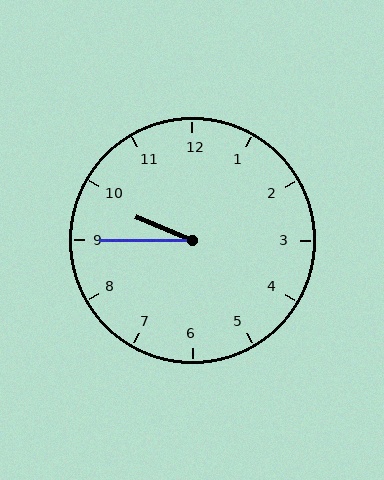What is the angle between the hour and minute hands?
Approximately 22 degrees.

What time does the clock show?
9:45.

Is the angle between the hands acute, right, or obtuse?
It is acute.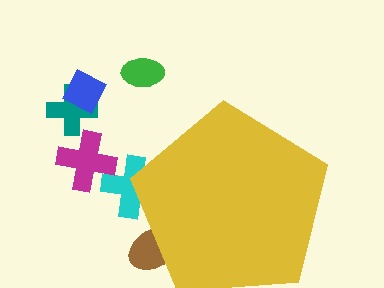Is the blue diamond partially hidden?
No, the blue diamond is fully visible.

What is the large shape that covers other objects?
A yellow pentagon.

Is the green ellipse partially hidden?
No, the green ellipse is fully visible.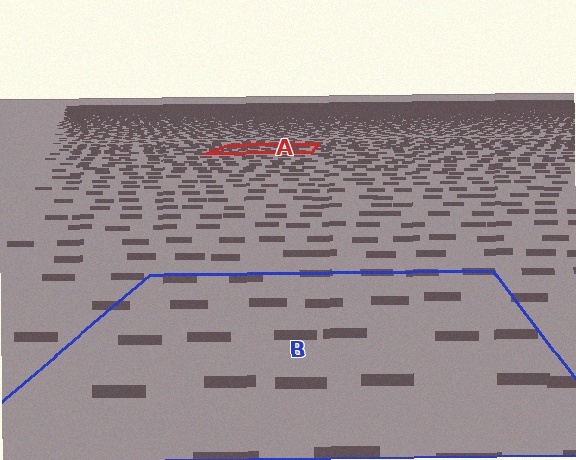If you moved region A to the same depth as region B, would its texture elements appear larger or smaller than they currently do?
They would appear larger. At a closer depth, the same texture elements are projected at a bigger on-screen size.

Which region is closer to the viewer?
Region B is closer. The texture elements there are larger and more spread out.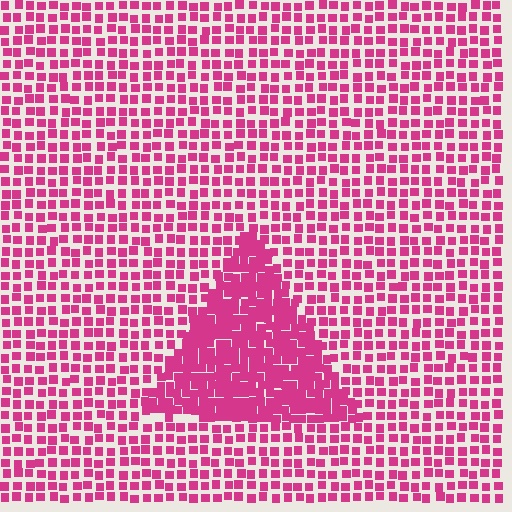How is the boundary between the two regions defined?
The boundary is defined by a change in element density (approximately 2.0x ratio). All elements are the same color, size, and shape.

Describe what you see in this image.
The image contains small magenta elements arranged at two different densities. A triangle-shaped region is visible where the elements are more densely packed than the surrounding area.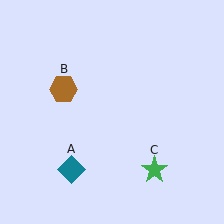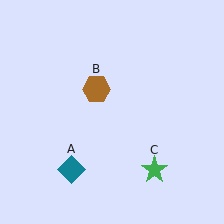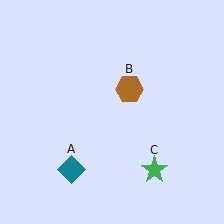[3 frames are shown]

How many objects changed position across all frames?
1 object changed position: brown hexagon (object B).